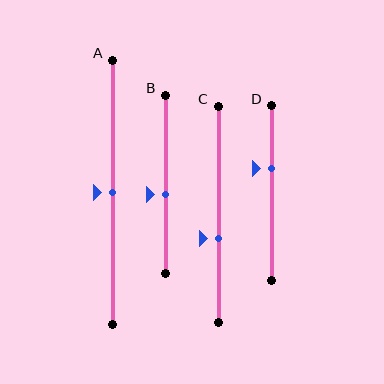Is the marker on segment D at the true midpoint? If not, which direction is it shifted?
No, the marker on segment D is shifted upward by about 14% of the segment length.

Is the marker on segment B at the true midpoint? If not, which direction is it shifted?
No, the marker on segment B is shifted downward by about 6% of the segment length.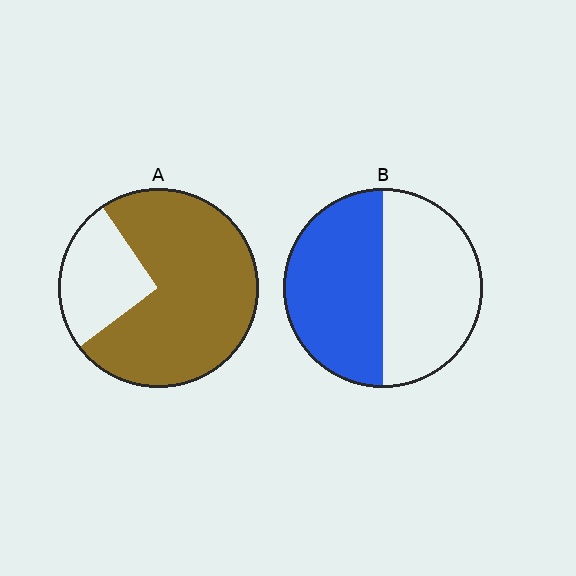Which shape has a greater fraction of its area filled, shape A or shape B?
Shape A.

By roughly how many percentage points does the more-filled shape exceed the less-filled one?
By roughly 25 percentage points (A over B).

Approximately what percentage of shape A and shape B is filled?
A is approximately 75% and B is approximately 50%.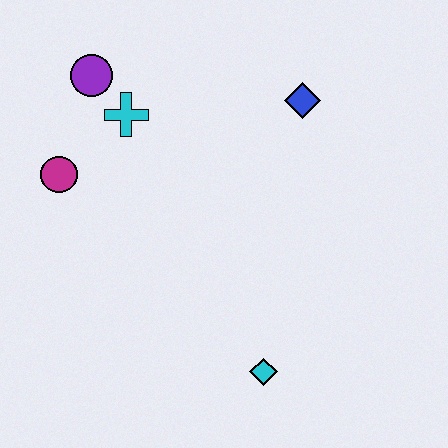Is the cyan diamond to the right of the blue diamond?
No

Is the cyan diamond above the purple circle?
No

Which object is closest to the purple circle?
The cyan cross is closest to the purple circle.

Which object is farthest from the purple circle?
The cyan diamond is farthest from the purple circle.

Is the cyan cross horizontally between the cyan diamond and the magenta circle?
Yes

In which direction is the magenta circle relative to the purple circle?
The magenta circle is below the purple circle.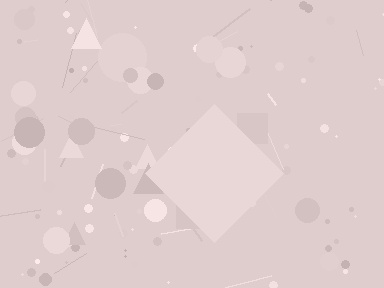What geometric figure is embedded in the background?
A diamond is embedded in the background.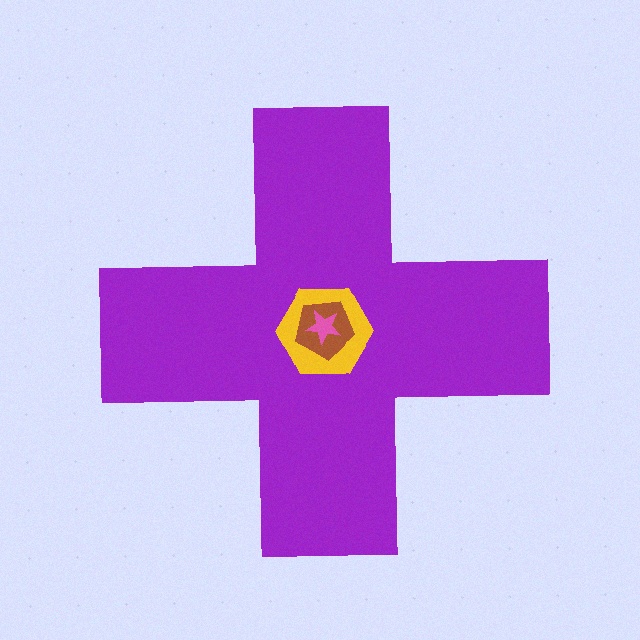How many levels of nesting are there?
4.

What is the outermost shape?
The purple cross.